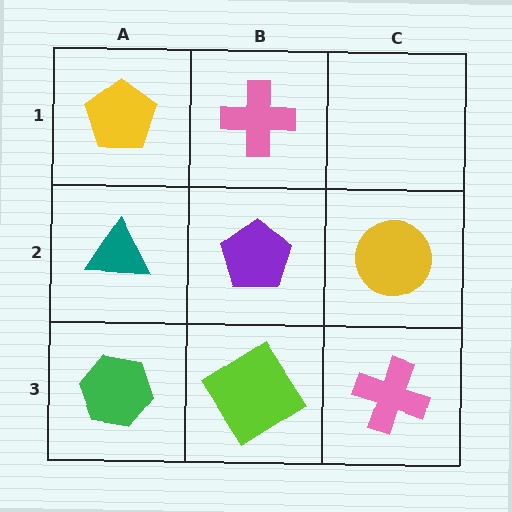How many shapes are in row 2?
3 shapes.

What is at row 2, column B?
A purple pentagon.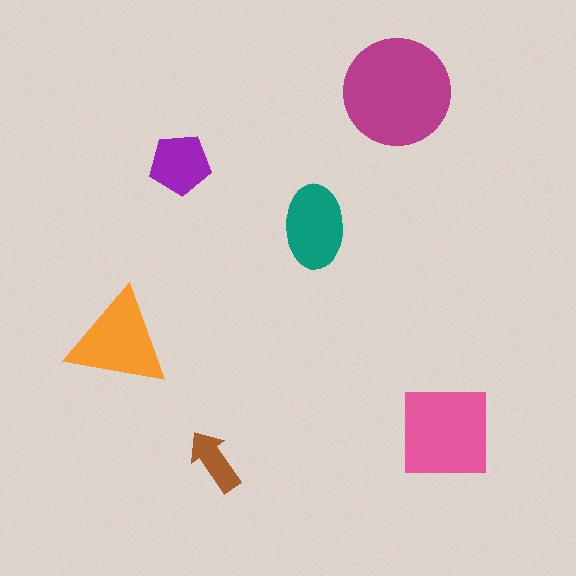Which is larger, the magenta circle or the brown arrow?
The magenta circle.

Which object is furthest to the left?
The orange triangle is leftmost.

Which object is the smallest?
The brown arrow.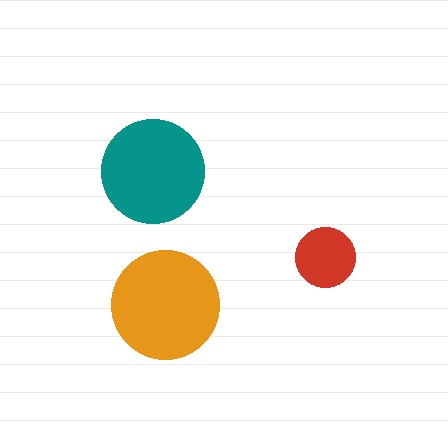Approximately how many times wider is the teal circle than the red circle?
About 1.5 times wider.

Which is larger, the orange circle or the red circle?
The orange one.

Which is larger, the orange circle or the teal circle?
The orange one.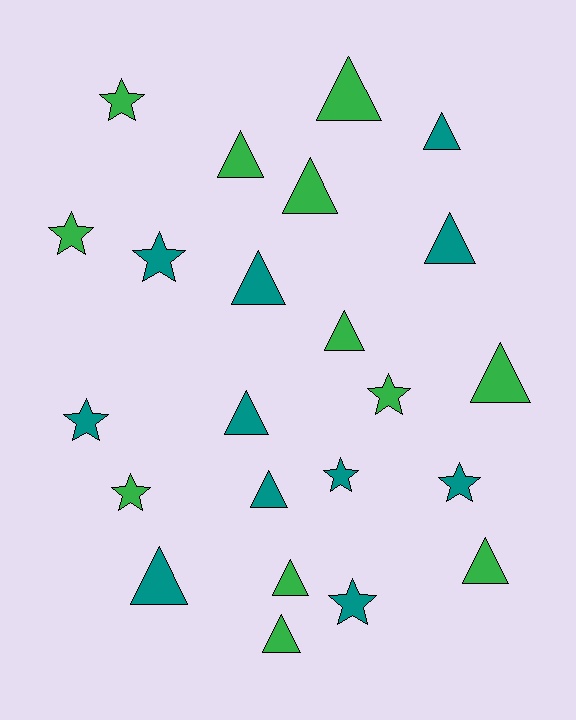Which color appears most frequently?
Green, with 12 objects.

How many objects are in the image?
There are 23 objects.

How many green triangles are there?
There are 8 green triangles.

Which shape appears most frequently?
Triangle, with 14 objects.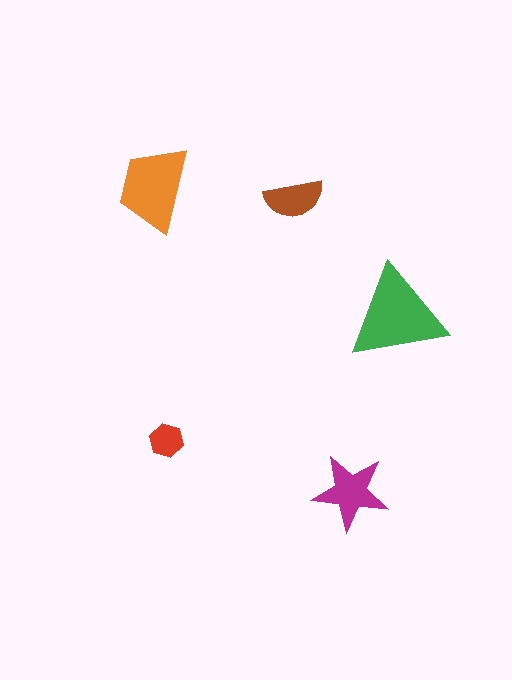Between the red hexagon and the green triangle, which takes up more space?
The green triangle.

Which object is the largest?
The green triangle.